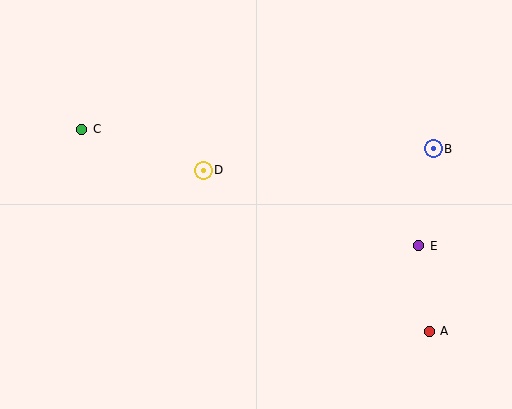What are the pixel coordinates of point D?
Point D is at (203, 170).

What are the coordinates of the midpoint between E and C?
The midpoint between E and C is at (250, 187).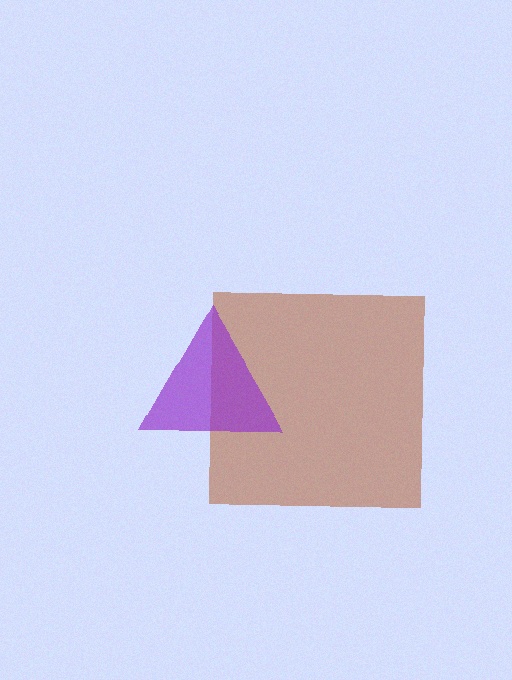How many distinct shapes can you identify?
There are 2 distinct shapes: a brown square, a purple triangle.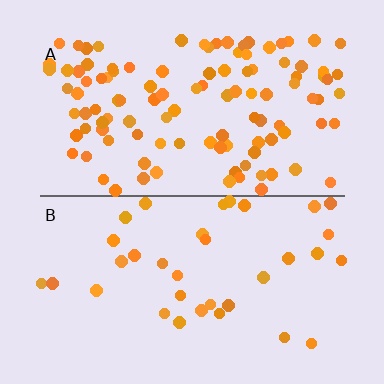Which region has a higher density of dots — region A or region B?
A (the top).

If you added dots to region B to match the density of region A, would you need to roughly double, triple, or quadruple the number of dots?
Approximately triple.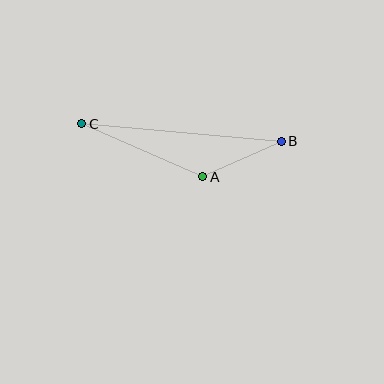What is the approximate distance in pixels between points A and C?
The distance between A and C is approximately 132 pixels.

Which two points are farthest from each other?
Points B and C are farthest from each other.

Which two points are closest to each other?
Points A and B are closest to each other.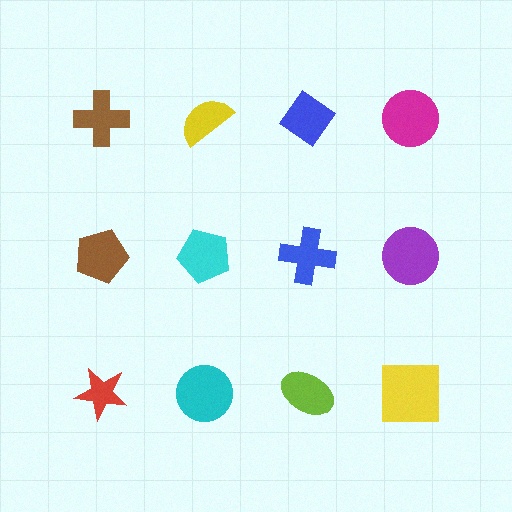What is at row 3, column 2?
A cyan circle.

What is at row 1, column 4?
A magenta circle.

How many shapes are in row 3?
4 shapes.